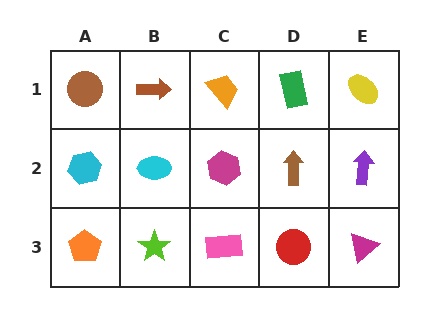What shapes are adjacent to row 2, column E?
A yellow ellipse (row 1, column E), a magenta triangle (row 3, column E), a brown arrow (row 2, column D).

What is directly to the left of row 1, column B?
A brown circle.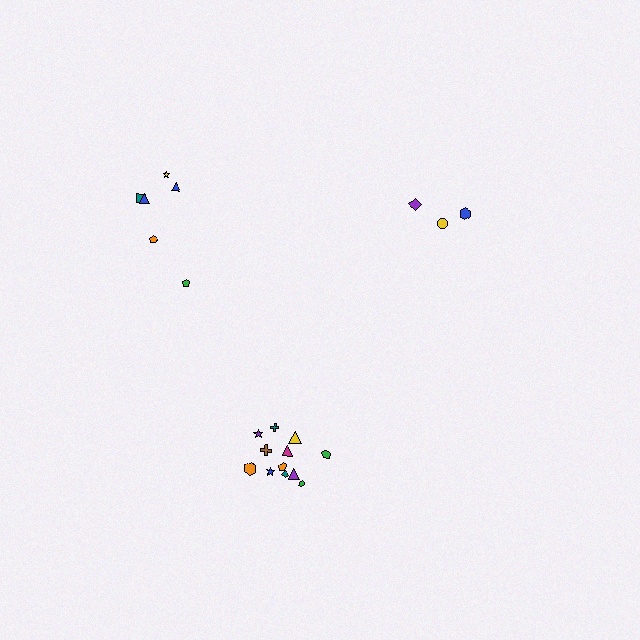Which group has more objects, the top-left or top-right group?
The top-left group.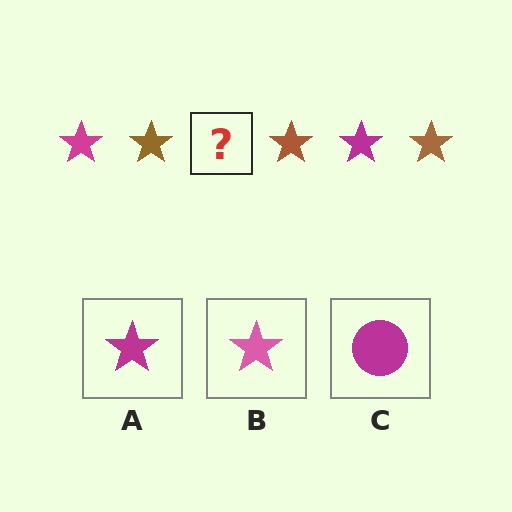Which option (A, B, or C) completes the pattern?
A.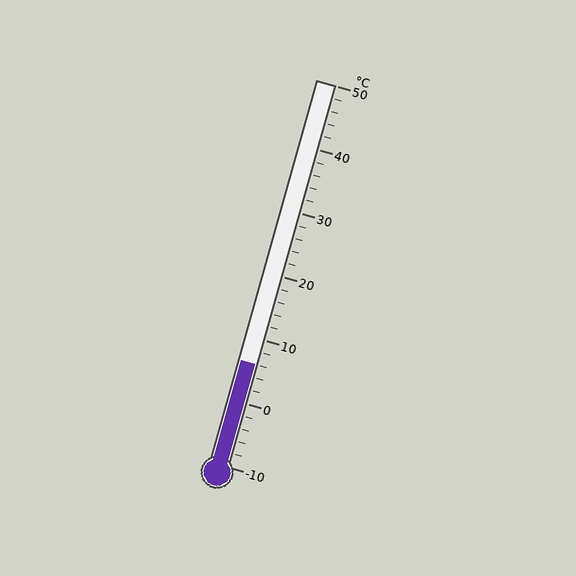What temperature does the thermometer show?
The thermometer shows approximately 6°C.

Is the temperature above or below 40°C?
The temperature is below 40°C.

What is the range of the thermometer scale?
The thermometer scale ranges from -10°C to 50°C.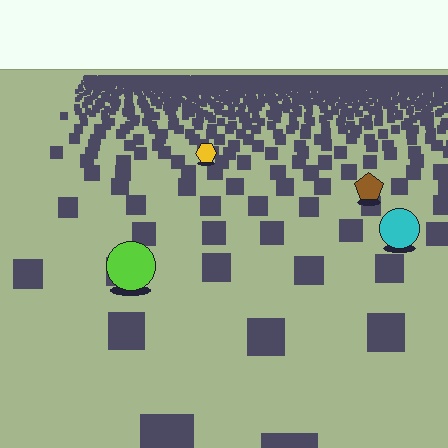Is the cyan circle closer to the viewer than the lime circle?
No. The lime circle is closer — you can tell from the texture gradient: the ground texture is coarser near it.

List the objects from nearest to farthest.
From nearest to farthest: the lime circle, the cyan circle, the brown pentagon, the yellow hexagon.